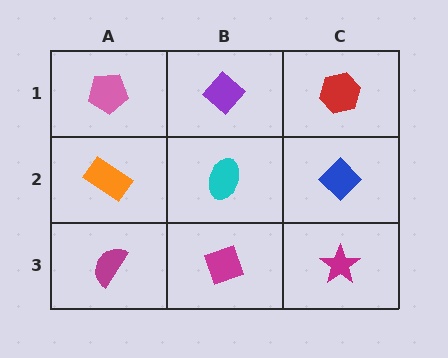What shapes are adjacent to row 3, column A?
An orange rectangle (row 2, column A), a magenta diamond (row 3, column B).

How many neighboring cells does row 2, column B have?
4.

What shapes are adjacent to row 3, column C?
A blue diamond (row 2, column C), a magenta diamond (row 3, column B).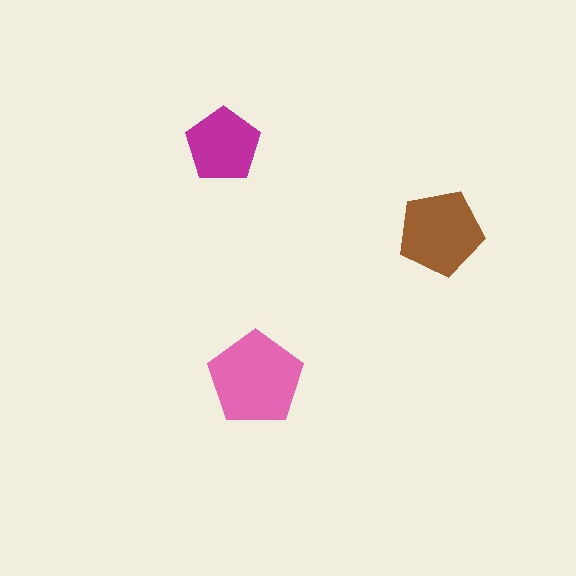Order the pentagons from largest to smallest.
the pink one, the brown one, the magenta one.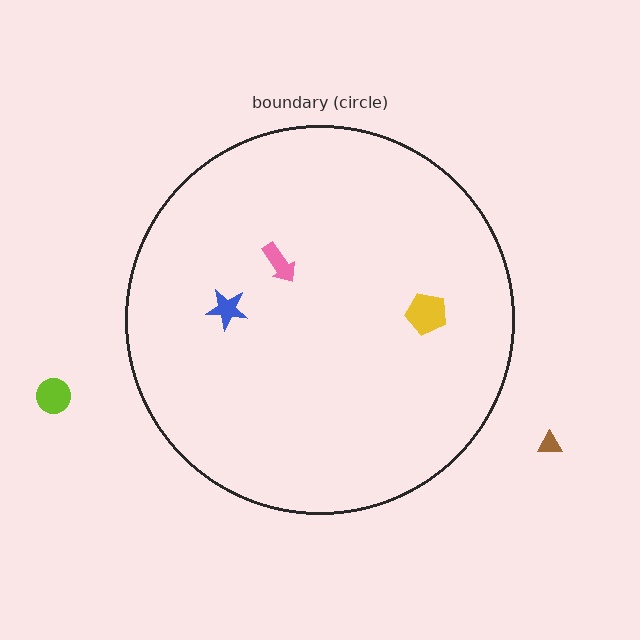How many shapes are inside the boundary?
3 inside, 2 outside.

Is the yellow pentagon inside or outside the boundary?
Inside.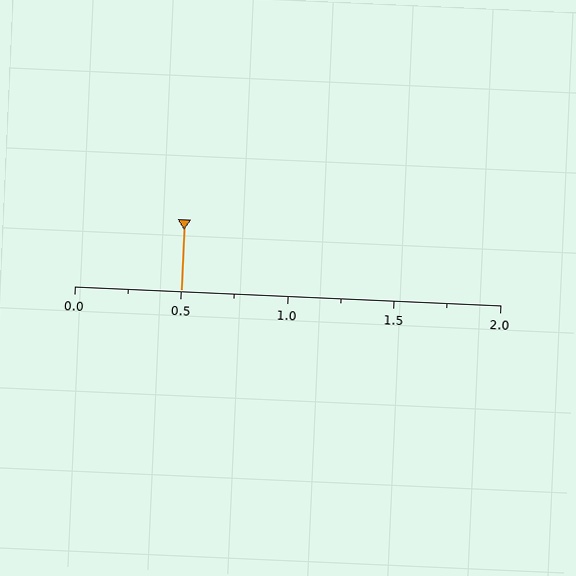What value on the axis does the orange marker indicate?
The marker indicates approximately 0.5.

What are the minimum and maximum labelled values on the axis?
The axis runs from 0.0 to 2.0.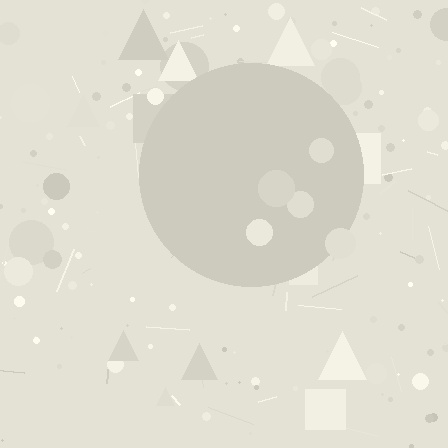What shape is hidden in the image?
A circle is hidden in the image.